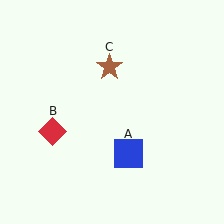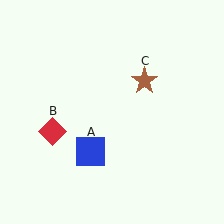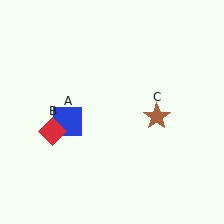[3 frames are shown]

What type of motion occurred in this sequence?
The blue square (object A), brown star (object C) rotated clockwise around the center of the scene.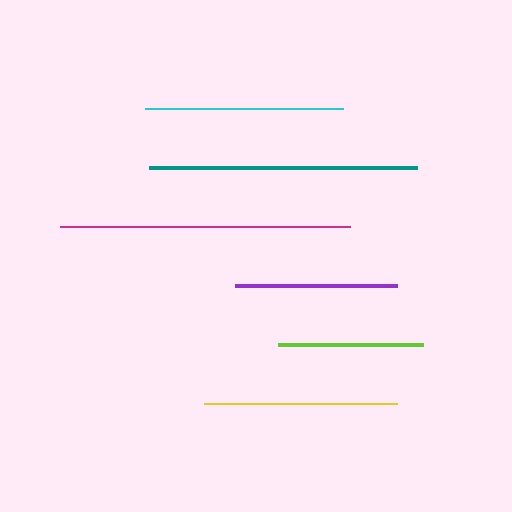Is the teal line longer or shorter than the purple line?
The teal line is longer than the purple line.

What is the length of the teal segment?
The teal segment is approximately 268 pixels long.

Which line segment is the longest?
The magenta line is the longest at approximately 290 pixels.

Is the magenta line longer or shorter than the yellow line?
The magenta line is longer than the yellow line.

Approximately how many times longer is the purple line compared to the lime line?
The purple line is approximately 1.1 times the length of the lime line.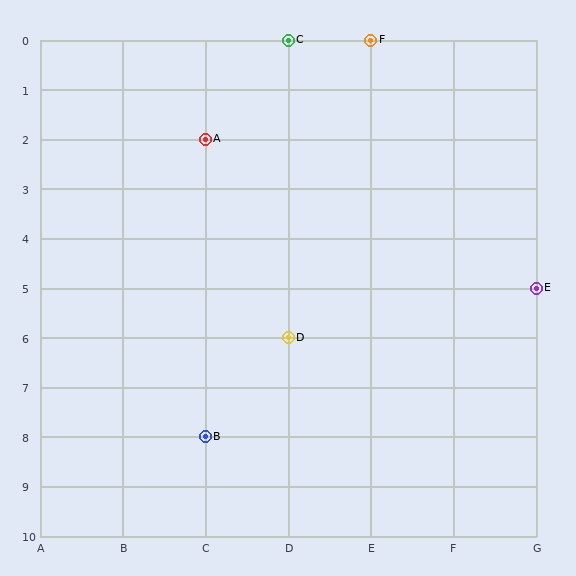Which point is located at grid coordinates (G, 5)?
Point E is at (G, 5).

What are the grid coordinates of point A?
Point A is at grid coordinates (C, 2).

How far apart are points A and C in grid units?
Points A and C are 1 column and 2 rows apart (about 2.2 grid units diagonally).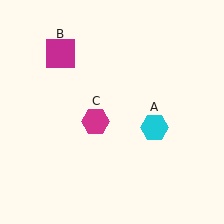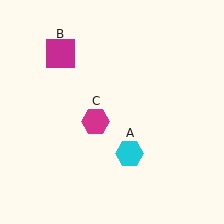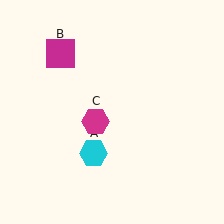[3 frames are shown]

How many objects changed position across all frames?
1 object changed position: cyan hexagon (object A).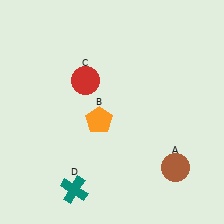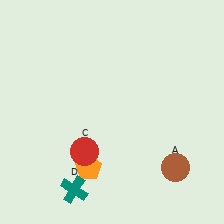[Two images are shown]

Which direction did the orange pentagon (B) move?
The orange pentagon (B) moved down.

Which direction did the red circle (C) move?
The red circle (C) moved down.